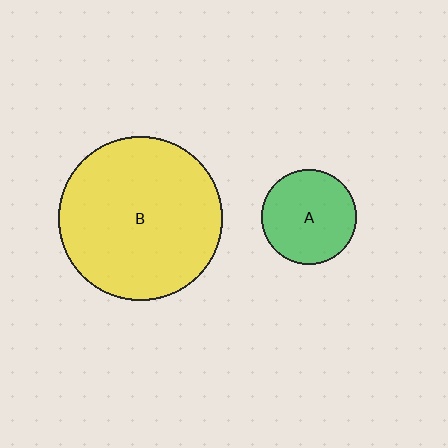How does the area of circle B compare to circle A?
Approximately 3.0 times.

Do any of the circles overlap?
No, none of the circles overlap.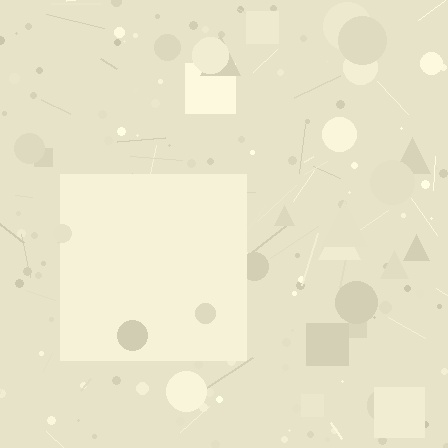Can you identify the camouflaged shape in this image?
The camouflaged shape is a square.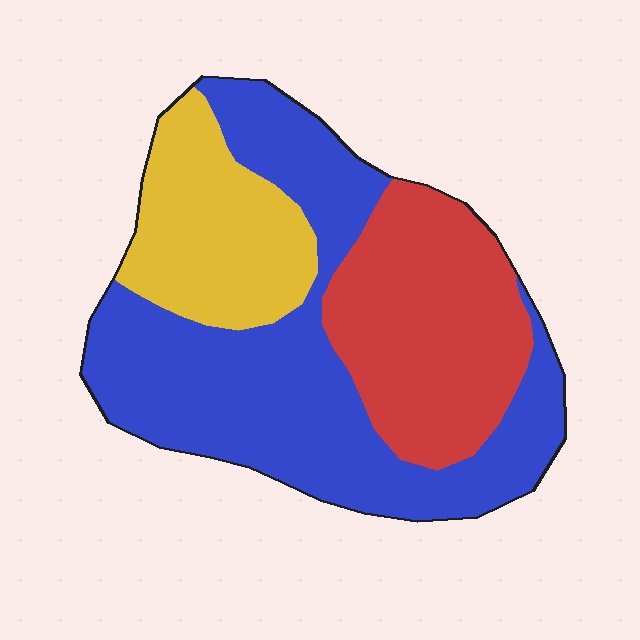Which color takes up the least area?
Yellow, at roughly 20%.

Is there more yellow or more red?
Red.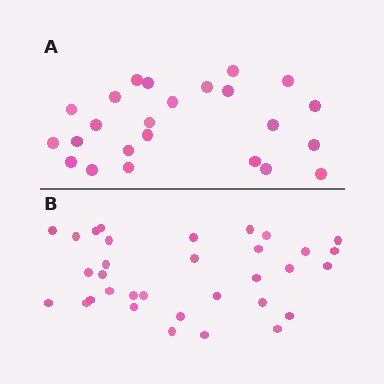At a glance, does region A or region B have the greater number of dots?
Region B (the bottom region) has more dots.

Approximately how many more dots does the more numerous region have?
Region B has roughly 8 or so more dots than region A.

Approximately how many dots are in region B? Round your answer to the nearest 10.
About 30 dots. (The exact count is 33, which rounds to 30.)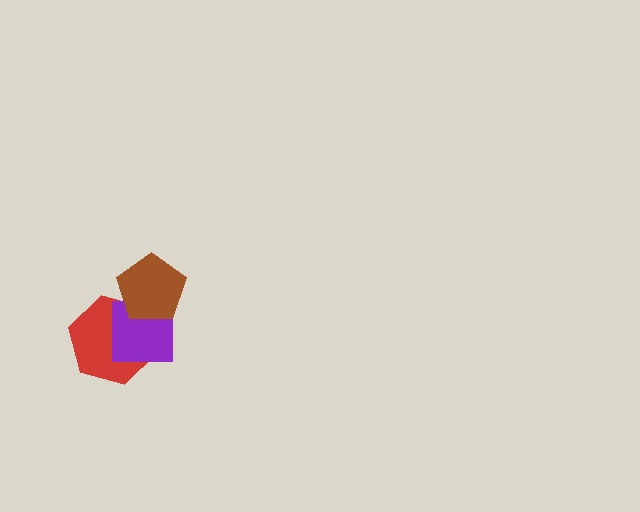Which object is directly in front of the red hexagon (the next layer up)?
The purple square is directly in front of the red hexagon.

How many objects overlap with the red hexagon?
2 objects overlap with the red hexagon.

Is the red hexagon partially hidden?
Yes, it is partially covered by another shape.